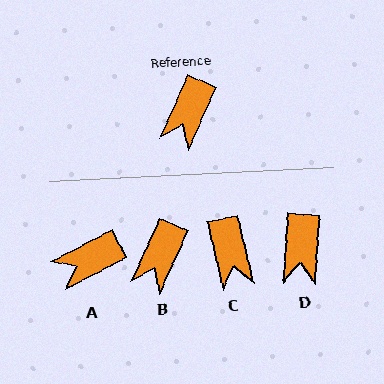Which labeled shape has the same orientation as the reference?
B.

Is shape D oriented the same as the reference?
No, it is off by about 20 degrees.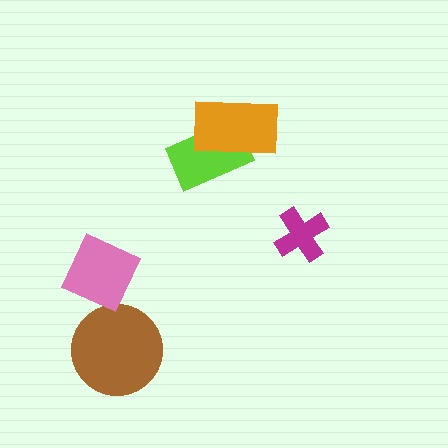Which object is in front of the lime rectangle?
The orange rectangle is in front of the lime rectangle.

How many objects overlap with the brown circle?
0 objects overlap with the brown circle.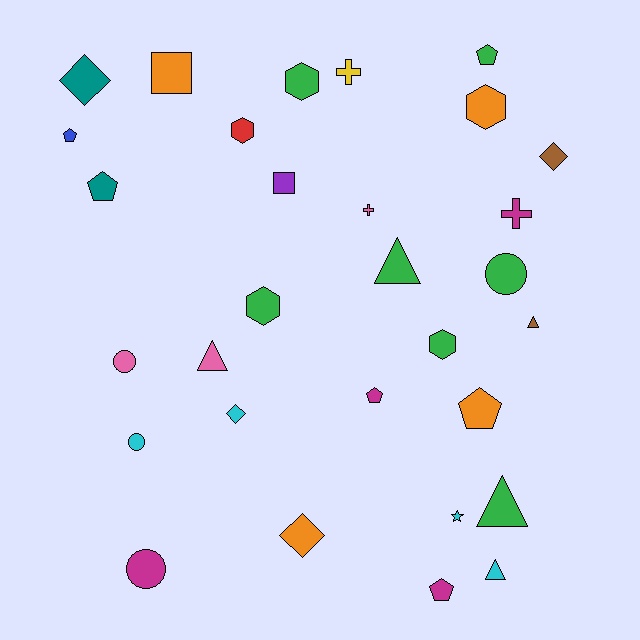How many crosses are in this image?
There are 3 crosses.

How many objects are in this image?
There are 30 objects.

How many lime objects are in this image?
There are no lime objects.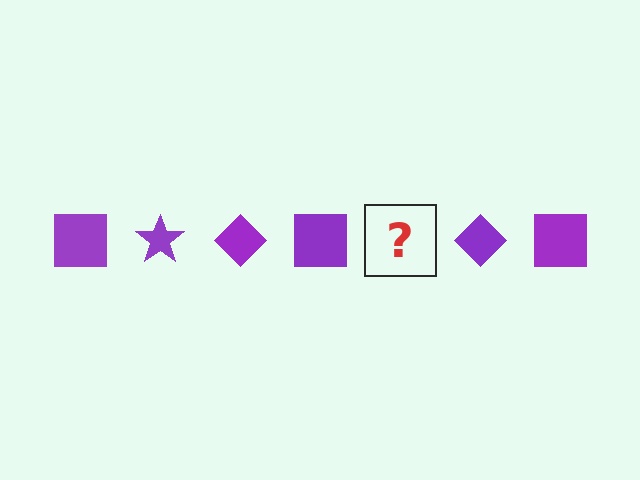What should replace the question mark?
The question mark should be replaced with a purple star.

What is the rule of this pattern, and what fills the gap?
The rule is that the pattern cycles through square, star, diamond shapes in purple. The gap should be filled with a purple star.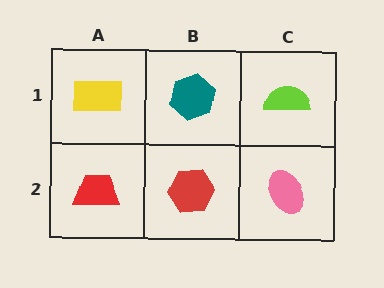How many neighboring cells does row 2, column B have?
3.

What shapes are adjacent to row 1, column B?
A red hexagon (row 2, column B), a yellow rectangle (row 1, column A), a lime semicircle (row 1, column C).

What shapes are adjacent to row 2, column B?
A teal hexagon (row 1, column B), a red trapezoid (row 2, column A), a pink ellipse (row 2, column C).